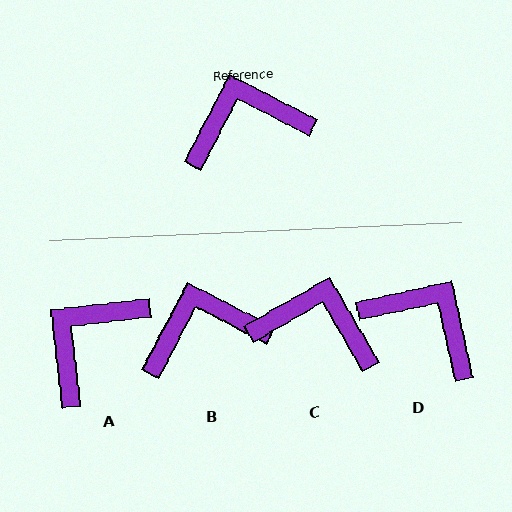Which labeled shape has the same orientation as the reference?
B.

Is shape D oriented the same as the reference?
No, it is off by about 50 degrees.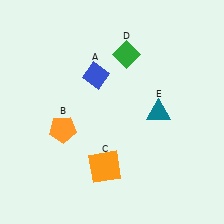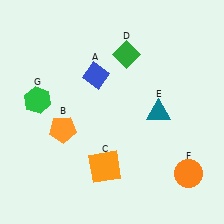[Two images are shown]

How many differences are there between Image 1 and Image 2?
There are 2 differences between the two images.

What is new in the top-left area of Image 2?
A green hexagon (G) was added in the top-left area of Image 2.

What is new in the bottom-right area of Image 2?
An orange circle (F) was added in the bottom-right area of Image 2.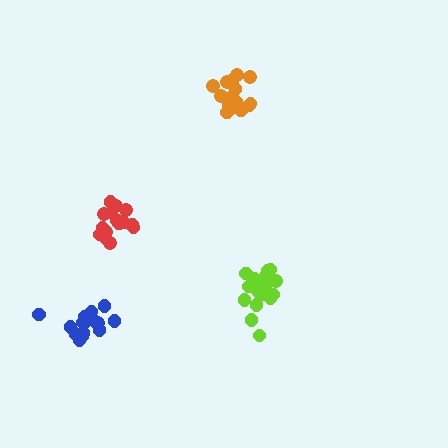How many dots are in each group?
Group 1: 16 dots, Group 2: 18 dots, Group 3: 18 dots, Group 4: 17 dots (69 total).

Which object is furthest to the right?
The lime cluster is rightmost.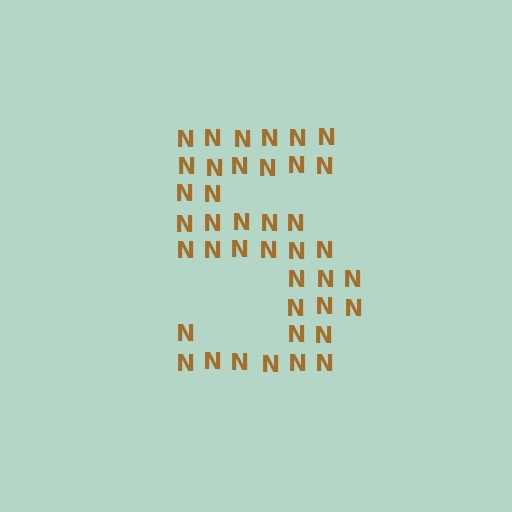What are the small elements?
The small elements are letter N's.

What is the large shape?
The large shape is the digit 5.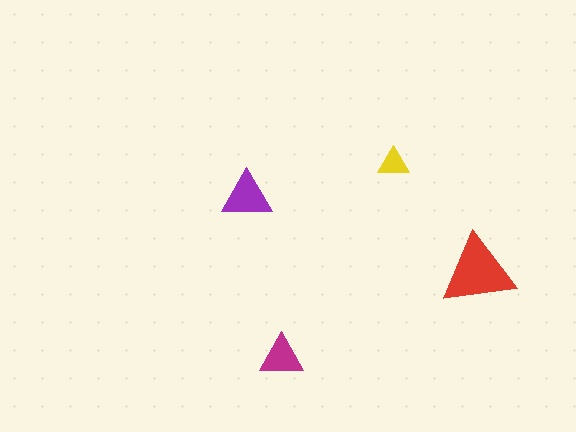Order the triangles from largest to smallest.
the red one, the purple one, the magenta one, the yellow one.